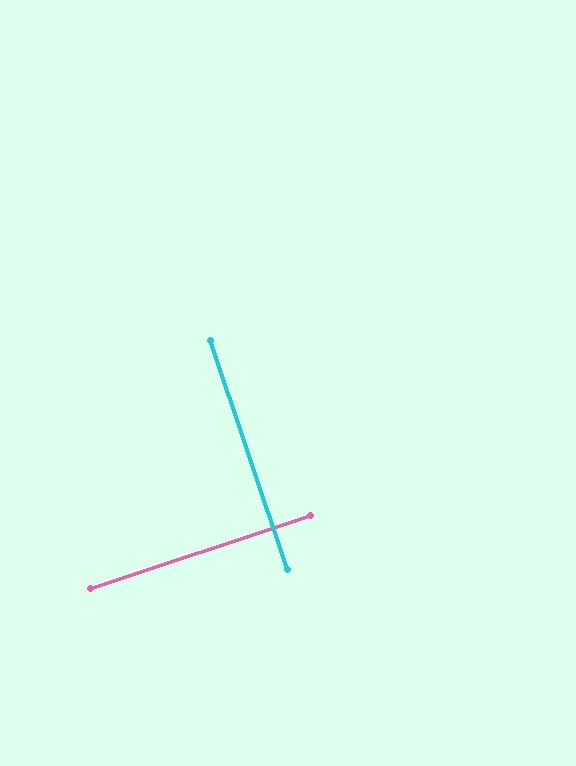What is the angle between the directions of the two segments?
Approximately 90 degrees.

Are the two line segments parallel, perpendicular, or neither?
Perpendicular — they meet at approximately 90°.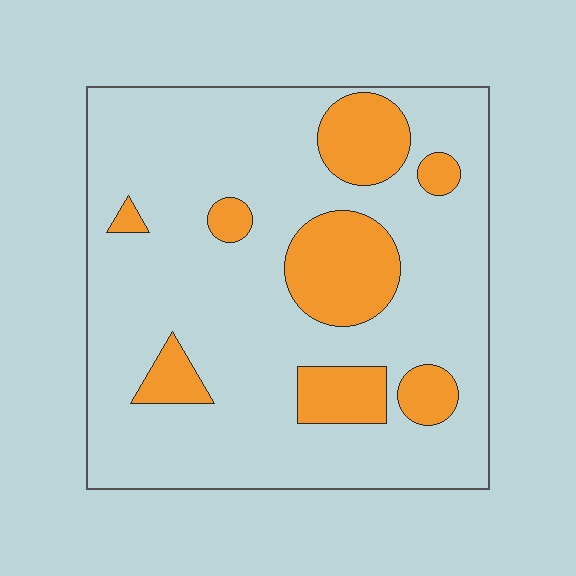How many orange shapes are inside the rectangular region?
8.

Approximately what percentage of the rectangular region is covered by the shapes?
Approximately 20%.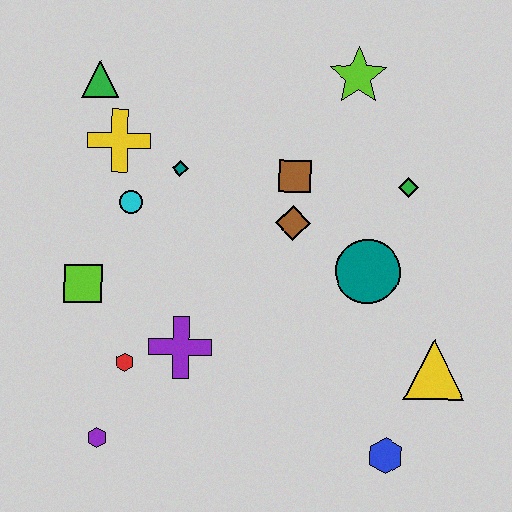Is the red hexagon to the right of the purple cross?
No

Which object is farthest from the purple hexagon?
The lime star is farthest from the purple hexagon.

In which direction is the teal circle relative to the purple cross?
The teal circle is to the right of the purple cross.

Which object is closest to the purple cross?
The red hexagon is closest to the purple cross.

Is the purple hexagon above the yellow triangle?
No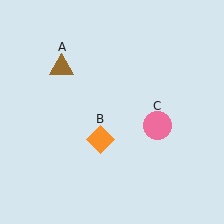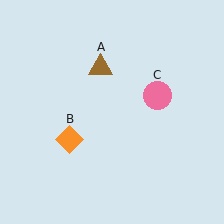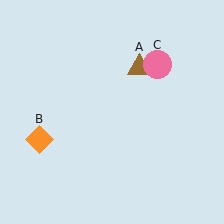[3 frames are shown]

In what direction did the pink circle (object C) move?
The pink circle (object C) moved up.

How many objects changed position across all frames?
3 objects changed position: brown triangle (object A), orange diamond (object B), pink circle (object C).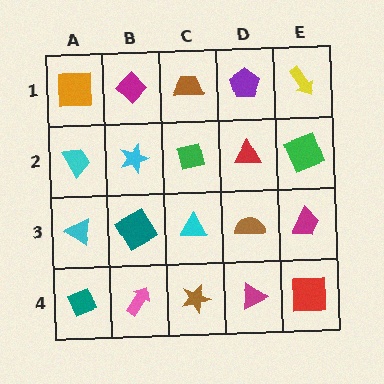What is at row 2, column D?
A red triangle.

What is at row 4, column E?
A red square.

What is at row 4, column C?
A brown star.